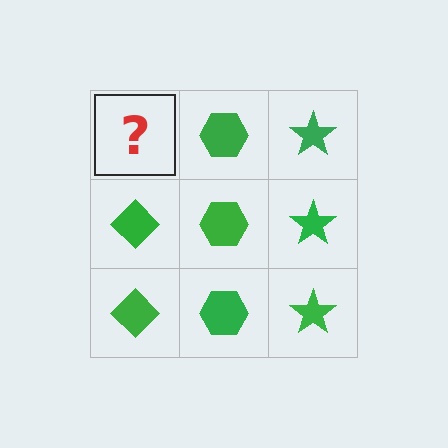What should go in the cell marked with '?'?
The missing cell should contain a green diamond.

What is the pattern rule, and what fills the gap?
The rule is that each column has a consistent shape. The gap should be filled with a green diamond.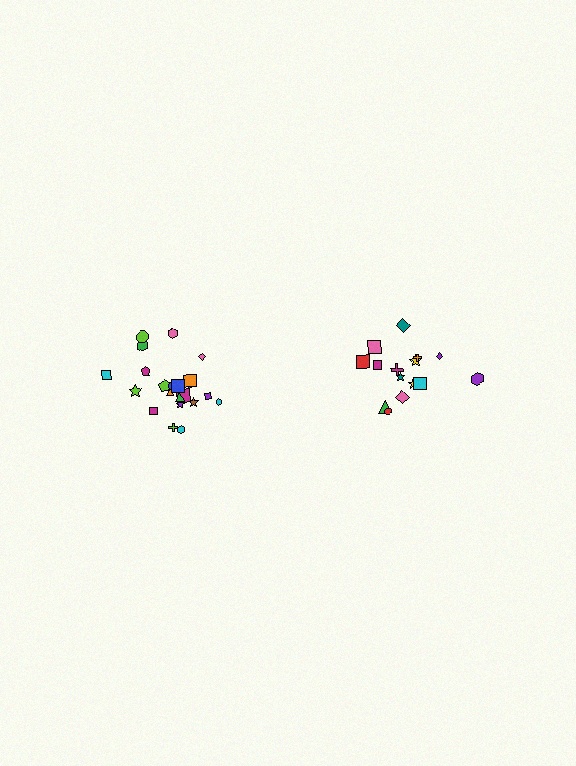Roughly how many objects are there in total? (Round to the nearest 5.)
Roughly 35 objects in total.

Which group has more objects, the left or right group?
The left group.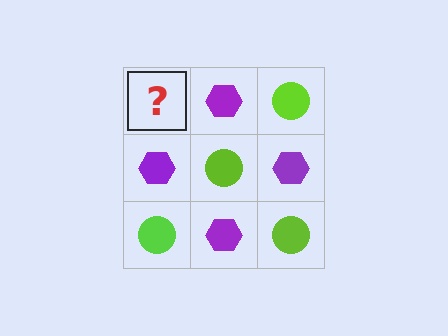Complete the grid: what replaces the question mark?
The question mark should be replaced with a lime circle.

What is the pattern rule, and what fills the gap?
The rule is that it alternates lime circle and purple hexagon in a checkerboard pattern. The gap should be filled with a lime circle.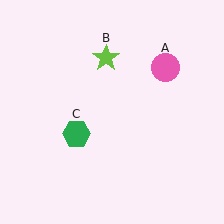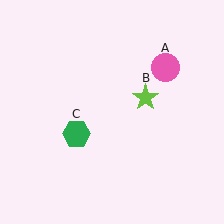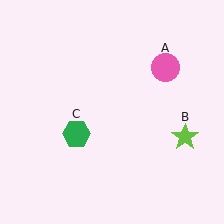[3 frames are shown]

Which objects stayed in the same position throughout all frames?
Pink circle (object A) and green hexagon (object C) remained stationary.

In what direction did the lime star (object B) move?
The lime star (object B) moved down and to the right.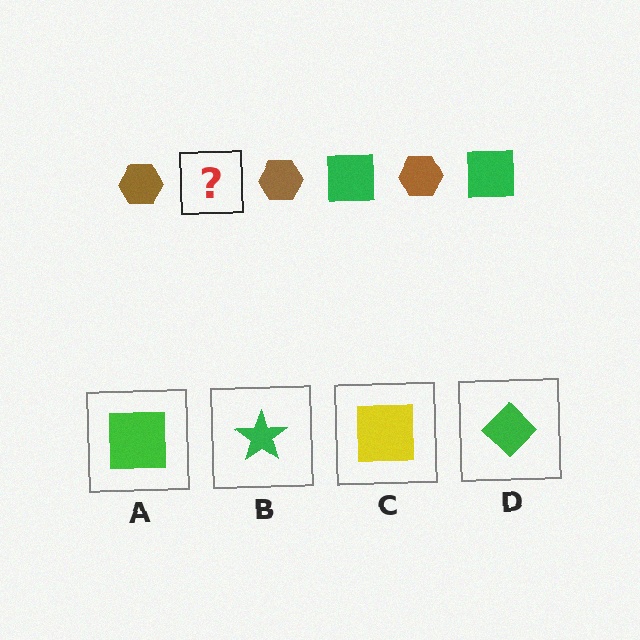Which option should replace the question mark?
Option A.